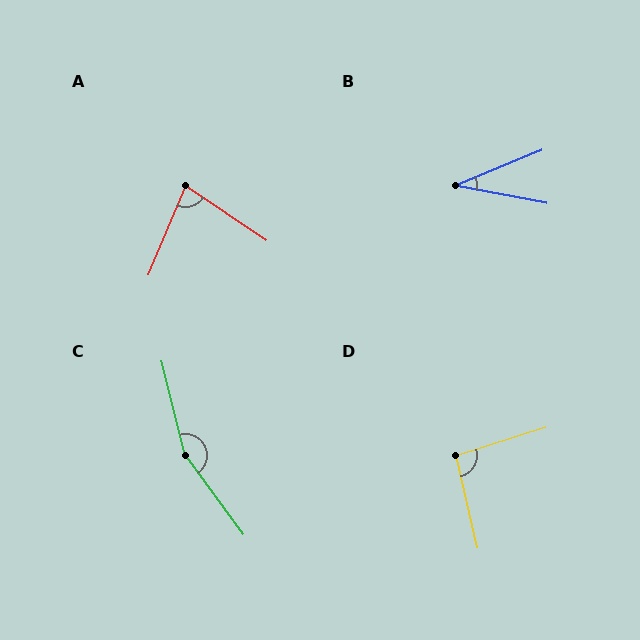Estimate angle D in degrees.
Approximately 95 degrees.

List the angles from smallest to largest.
B (34°), A (79°), D (95°), C (157°).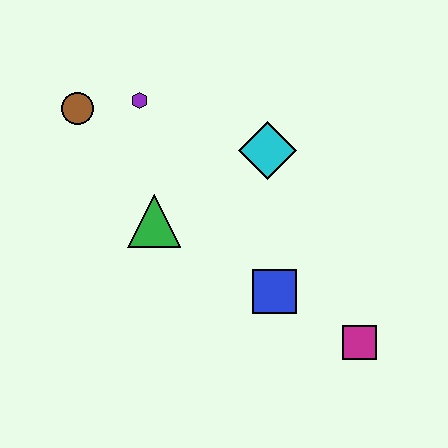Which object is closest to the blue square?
The magenta square is closest to the blue square.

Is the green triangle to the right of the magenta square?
No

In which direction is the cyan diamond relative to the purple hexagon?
The cyan diamond is to the right of the purple hexagon.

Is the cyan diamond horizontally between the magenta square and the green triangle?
Yes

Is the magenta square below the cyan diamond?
Yes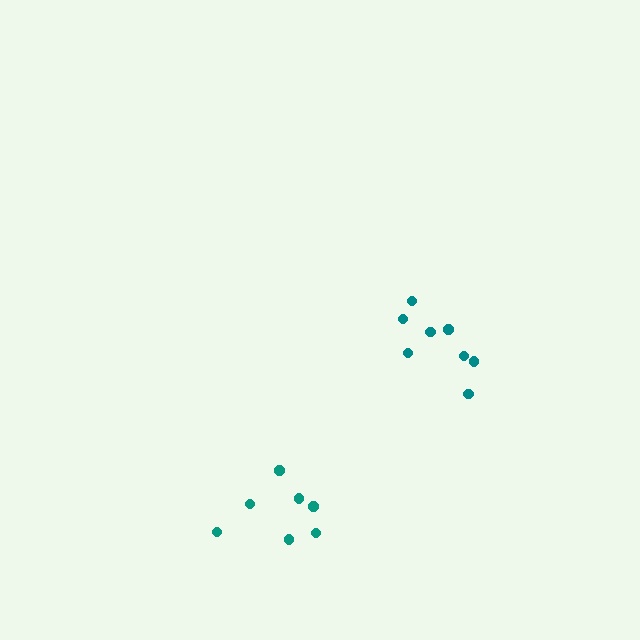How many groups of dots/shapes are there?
There are 2 groups.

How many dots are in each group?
Group 1: 8 dots, Group 2: 7 dots (15 total).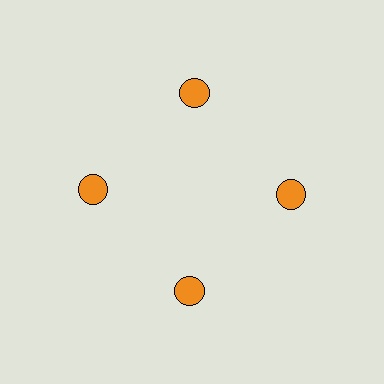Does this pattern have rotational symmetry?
Yes, this pattern has 4-fold rotational symmetry. It looks the same after rotating 90 degrees around the center.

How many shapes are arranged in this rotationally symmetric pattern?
There are 4 shapes, arranged in 4 groups of 1.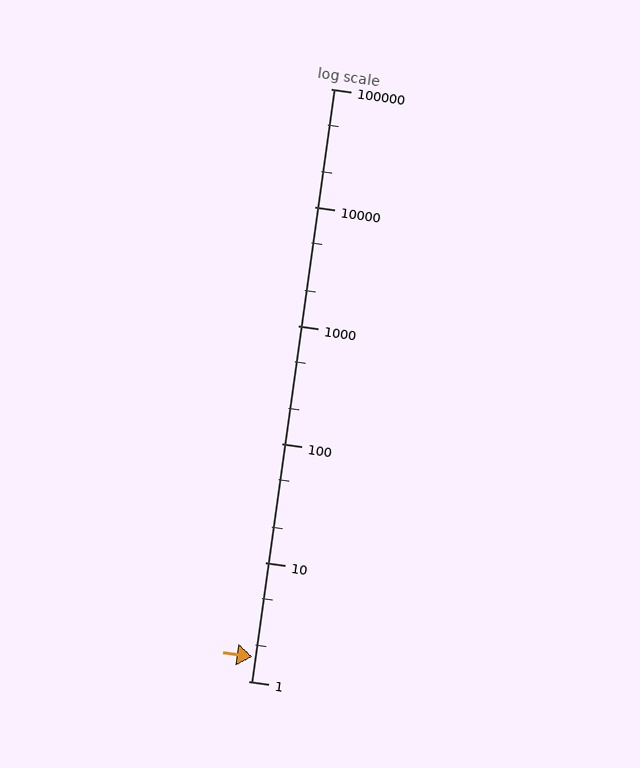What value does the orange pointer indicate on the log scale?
The pointer indicates approximately 1.6.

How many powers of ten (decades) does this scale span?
The scale spans 5 decades, from 1 to 100000.